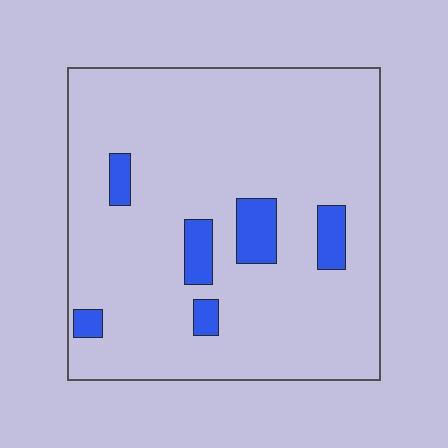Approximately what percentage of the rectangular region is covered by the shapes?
Approximately 10%.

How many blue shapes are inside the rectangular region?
6.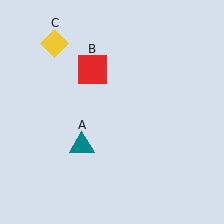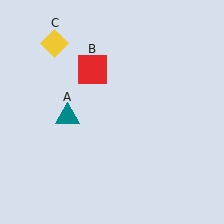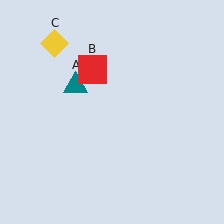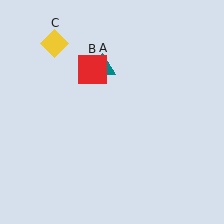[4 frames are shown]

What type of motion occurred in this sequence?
The teal triangle (object A) rotated clockwise around the center of the scene.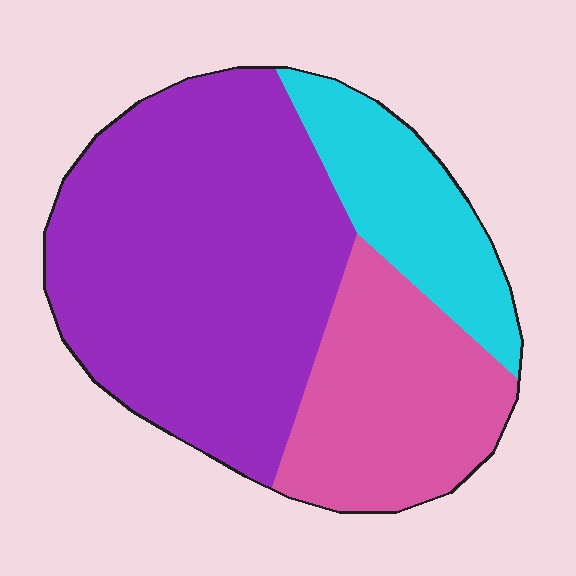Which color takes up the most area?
Purple, at roughly 55%.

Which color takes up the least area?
Cyan, at roughly 20%.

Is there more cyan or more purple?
Purple.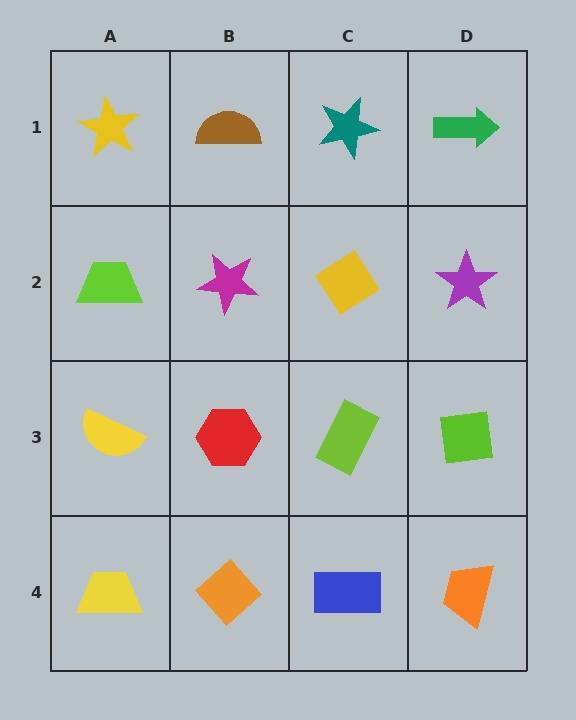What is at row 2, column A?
A lime trapezoid.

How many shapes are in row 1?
4 shapes.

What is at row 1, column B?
A brown semicircle.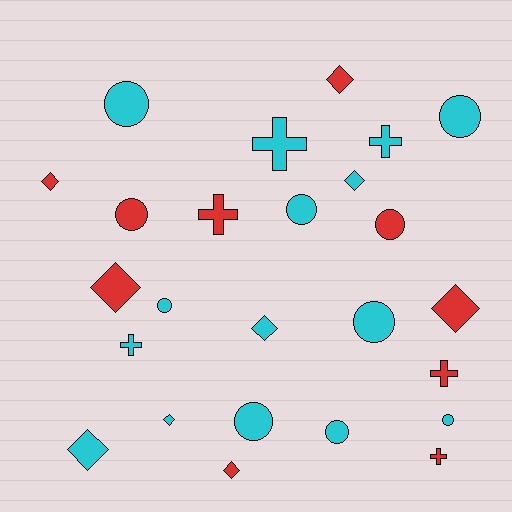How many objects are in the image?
There are 25 objects.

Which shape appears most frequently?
Circle, with 10 objects.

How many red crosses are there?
There are 3 red crosses.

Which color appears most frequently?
Cyan, with 15 objects.